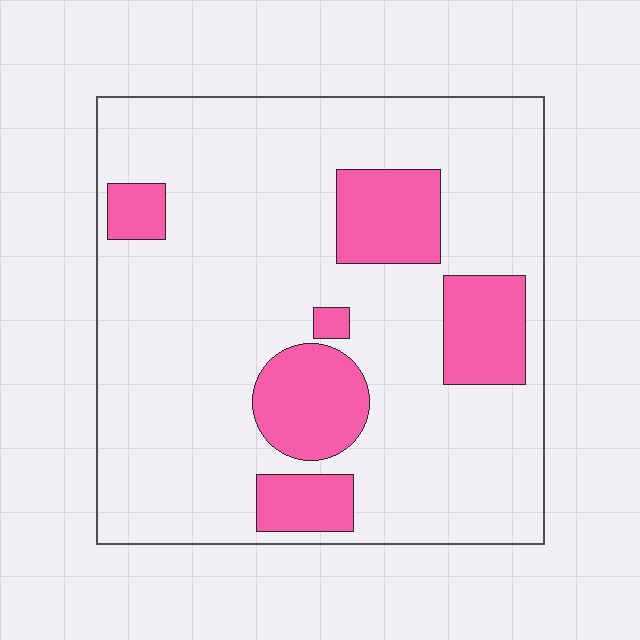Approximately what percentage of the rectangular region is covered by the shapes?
Approximately 20%.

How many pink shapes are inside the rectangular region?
6.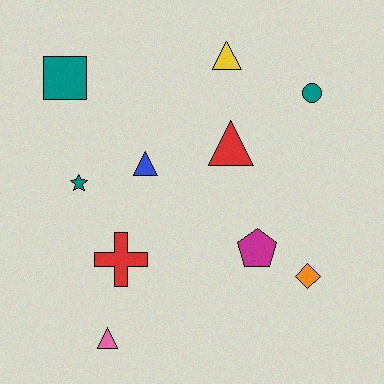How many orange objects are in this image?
There is 1 orange object.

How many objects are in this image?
There are 10 objects.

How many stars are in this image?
There is 1 star.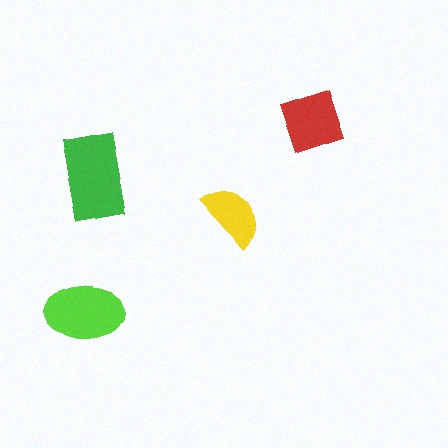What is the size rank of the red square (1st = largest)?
3rd.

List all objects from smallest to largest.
The yellow semicircle, the red square, the lime ellipse, the green rectangle.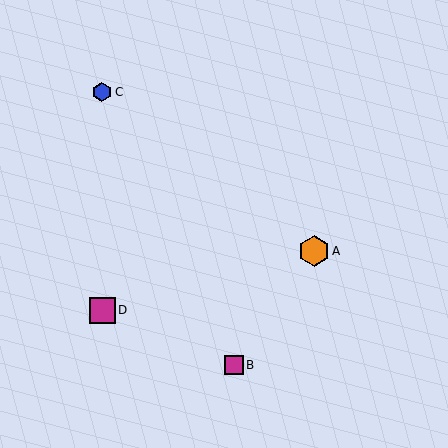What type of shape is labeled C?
Shape C is a blue hexagon.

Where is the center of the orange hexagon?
The center of the orange hexagon is at (314, 251).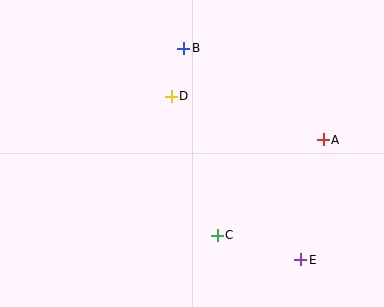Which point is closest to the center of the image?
Point D at (171, 96) is closest to the center.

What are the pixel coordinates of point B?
Point B is at (184, 48).